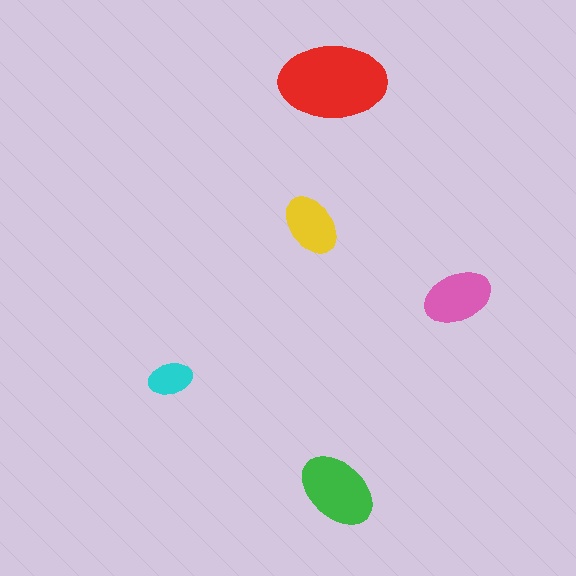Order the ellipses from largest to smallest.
the red one, the green one, the pink one, the yellow one, the cyan one.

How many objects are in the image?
There are 5 objects in the image.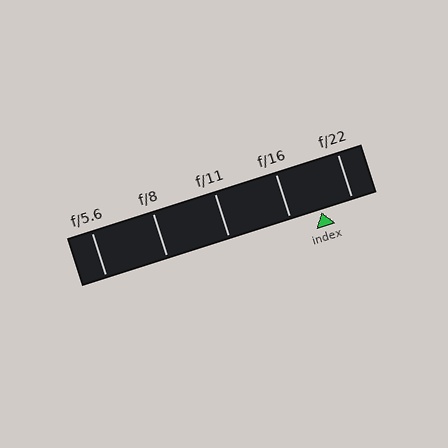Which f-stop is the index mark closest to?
The index mark is closest to f/22.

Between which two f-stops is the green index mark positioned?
The index mark is between f/16 and f/22.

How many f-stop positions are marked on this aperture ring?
There are 5 f-stop positions marked.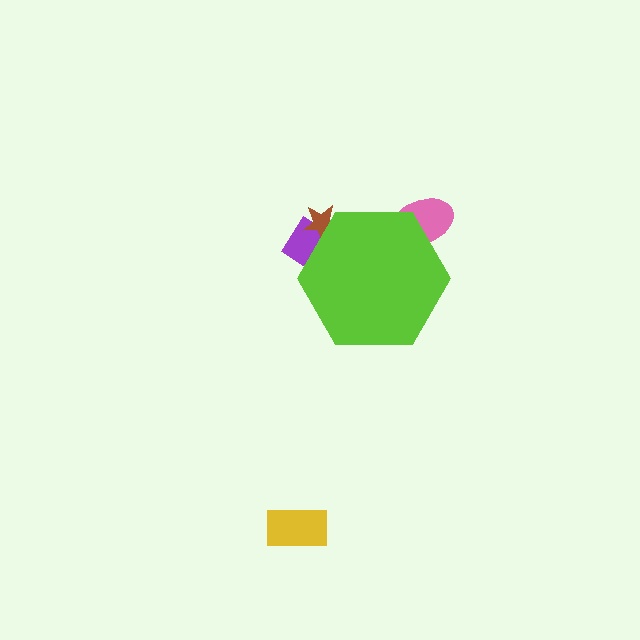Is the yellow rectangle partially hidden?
No, the yellow rectangle is fully visible.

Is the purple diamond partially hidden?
Yes, the purple diamond is partially hidden behind the lime hexagon.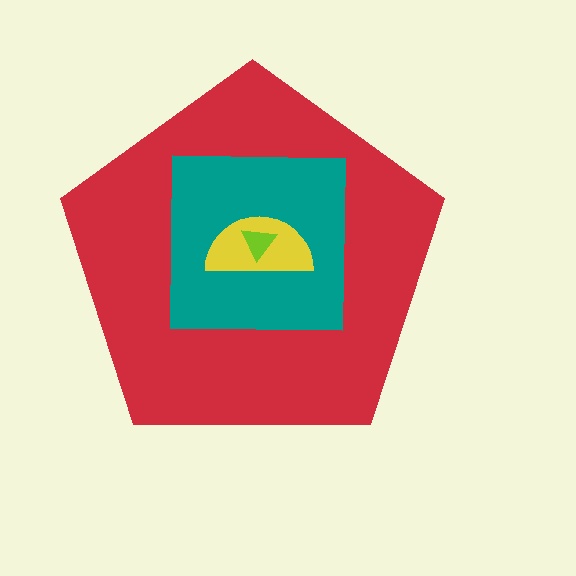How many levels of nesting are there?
4.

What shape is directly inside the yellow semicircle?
The lime triangle.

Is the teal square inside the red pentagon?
Yes.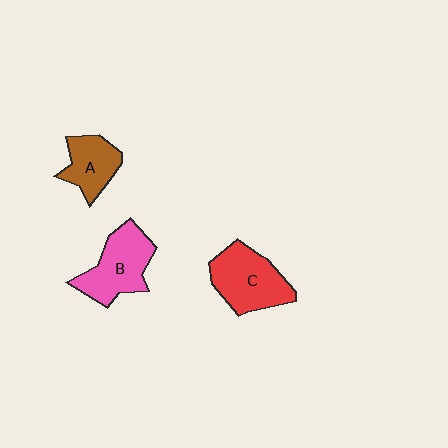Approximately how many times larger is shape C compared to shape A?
Approximately 1.5 times.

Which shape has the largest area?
Shape C (red).